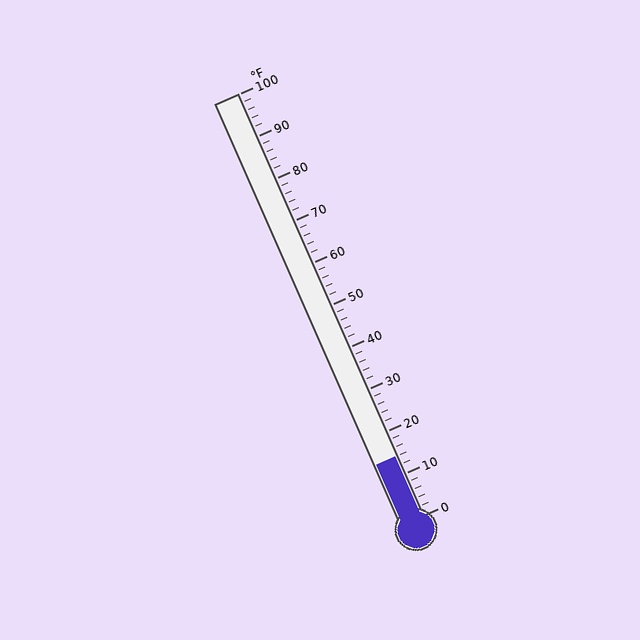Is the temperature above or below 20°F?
The temperature is below 20°F.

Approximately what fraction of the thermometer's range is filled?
The thermometer is filled to approximately 15% of its range.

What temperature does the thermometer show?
The thermometer shows approximately 14°F.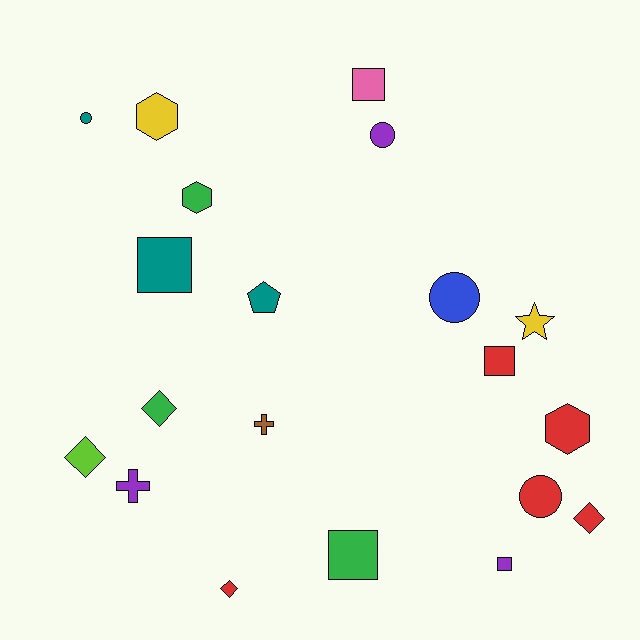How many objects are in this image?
There are 20 objects.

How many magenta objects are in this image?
There are no magenta objects.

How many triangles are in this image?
There are no triangles.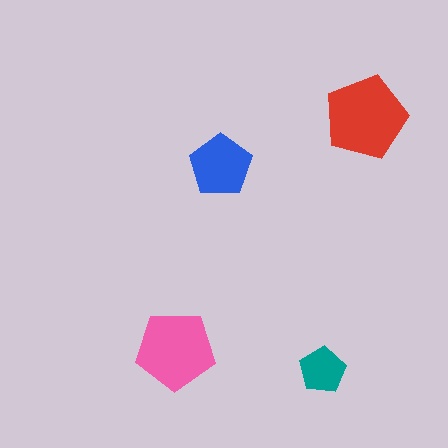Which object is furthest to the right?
The red pentagon is rightmost.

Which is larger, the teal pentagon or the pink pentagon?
The pink one.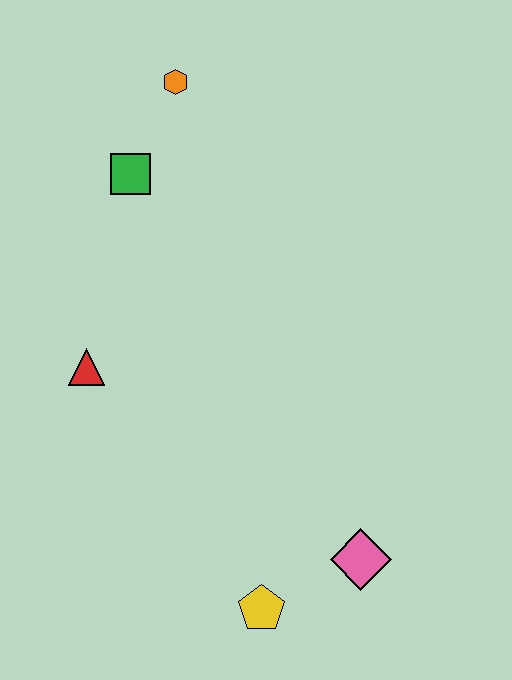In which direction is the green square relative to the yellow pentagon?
The green square is above the yellow pentagon.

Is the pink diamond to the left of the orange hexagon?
No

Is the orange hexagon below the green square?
No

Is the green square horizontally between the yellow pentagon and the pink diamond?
No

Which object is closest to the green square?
The orange hexagon is closest to the green square.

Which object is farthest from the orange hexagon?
The yellow pentagon is farthest from the orange hexagon.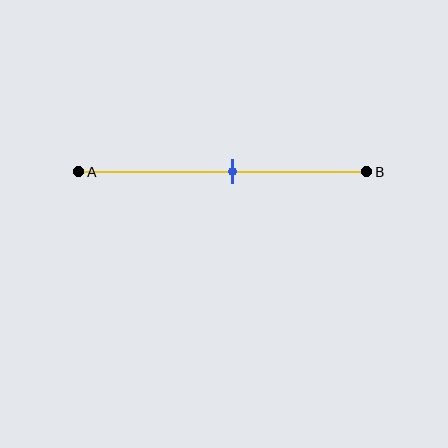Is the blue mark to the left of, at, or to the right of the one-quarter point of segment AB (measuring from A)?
The blue mark is to the right of the one-quarter point of segment AB.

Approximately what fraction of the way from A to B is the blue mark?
The blue mark is approximately 55% of the way from A to B.